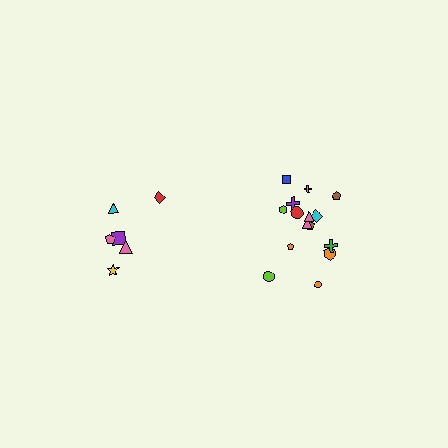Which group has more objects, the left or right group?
The right group.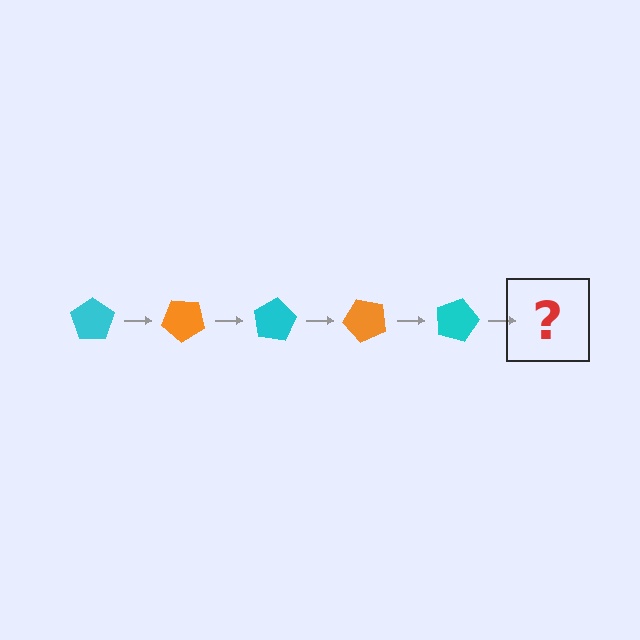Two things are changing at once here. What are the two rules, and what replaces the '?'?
The two rules are that it rotates 40 degrees each step and the color cycles through cyan and orange. The '?' should be an orange pentagon, rotated 200 degrees from the start.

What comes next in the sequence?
The next element should be an orange pentagon, rotated 200 degrees from the start.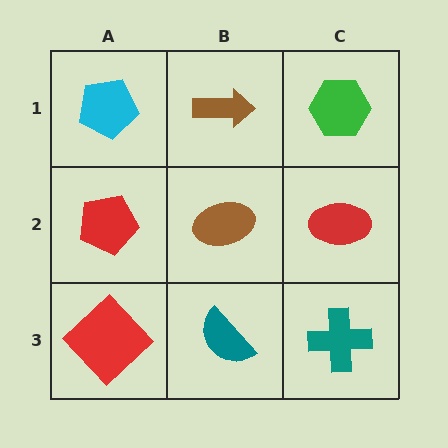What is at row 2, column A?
A red pentagon.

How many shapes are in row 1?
3 shapes.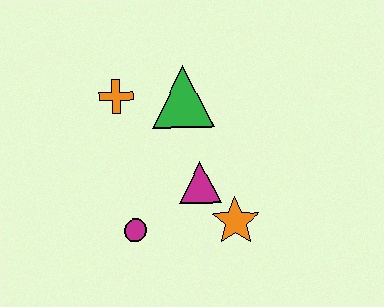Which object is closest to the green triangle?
The orange cross is closest to the green triangle.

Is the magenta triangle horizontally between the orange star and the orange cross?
Yes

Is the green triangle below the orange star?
No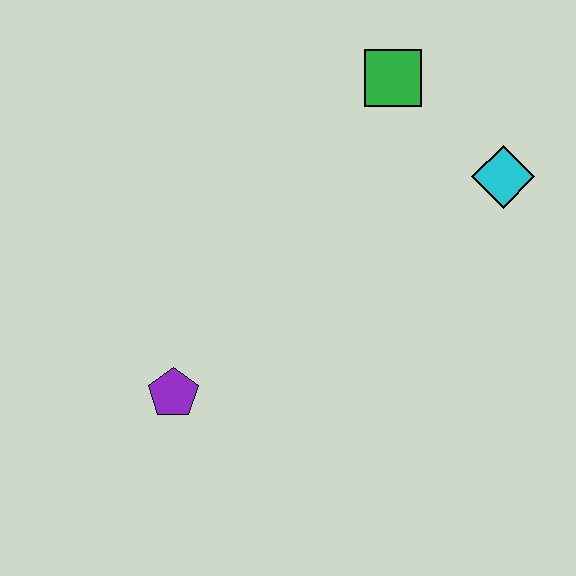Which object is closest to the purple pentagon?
The green square is closest to the purple pentagon.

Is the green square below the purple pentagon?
No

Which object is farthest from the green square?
The purple pentagon is farthest from the green square.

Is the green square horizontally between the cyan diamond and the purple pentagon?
Yes